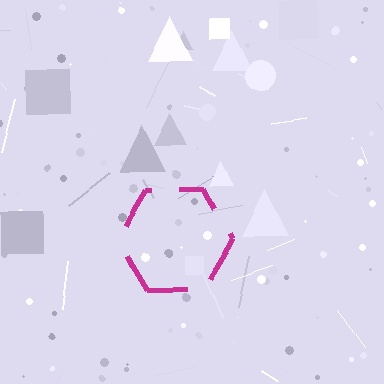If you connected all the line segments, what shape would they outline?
They would outline a hexagon.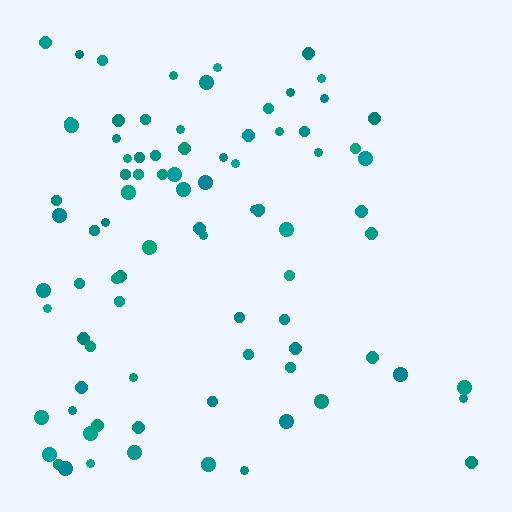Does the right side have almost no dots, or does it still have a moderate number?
Still a moderate number, just noticeably fewer than the left.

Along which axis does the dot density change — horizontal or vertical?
Horizontal.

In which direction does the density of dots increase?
From right to left, with the left side densest.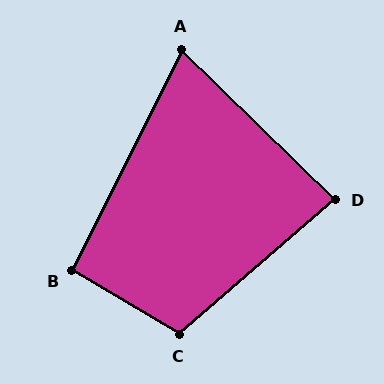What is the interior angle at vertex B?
Approximately 95 degrees (approximately right).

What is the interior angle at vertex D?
Approximately 85 degrees (approximately right).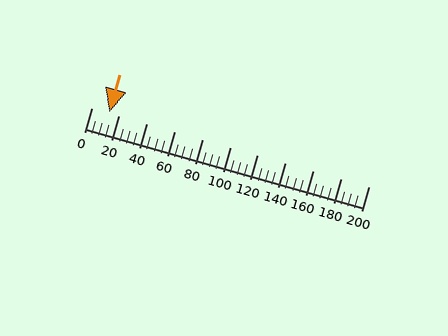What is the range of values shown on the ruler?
The ruler shows values from 0 to 200.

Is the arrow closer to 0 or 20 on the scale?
The arrow is closer to 20.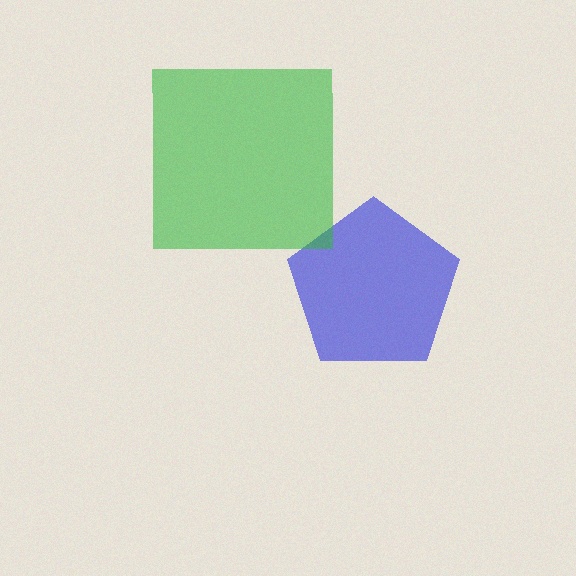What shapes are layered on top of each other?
The layered shapes are: a blue pentagon, a green square.